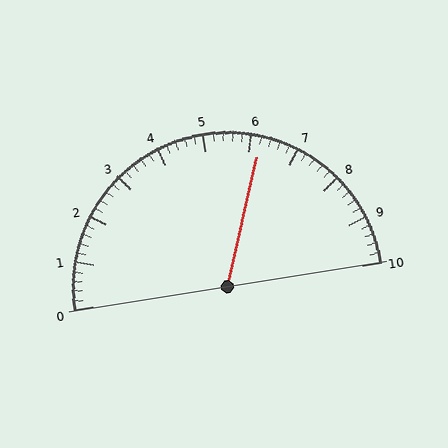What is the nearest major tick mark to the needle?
The nearest major tick mark is 6.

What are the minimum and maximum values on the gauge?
The gauge ranges from 0 to 10.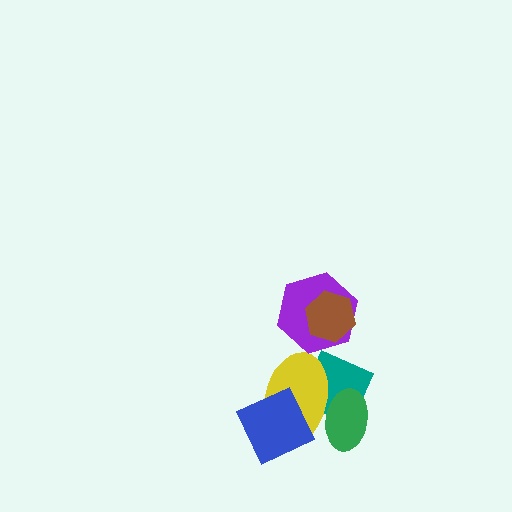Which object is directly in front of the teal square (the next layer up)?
The yellow ellipse is directly in front of the teal square.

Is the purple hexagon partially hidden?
Yes, it is partially covered by another shape.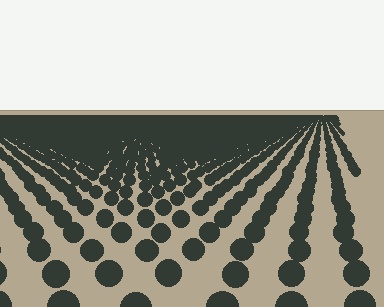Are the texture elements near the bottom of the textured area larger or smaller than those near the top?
Larger. Near the bottom, elements are closer to the viewer and appear at a bigger on-screen size.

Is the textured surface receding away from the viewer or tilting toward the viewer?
The surface is receding away from the viewer. Texture elements get smaller and denser toward the top.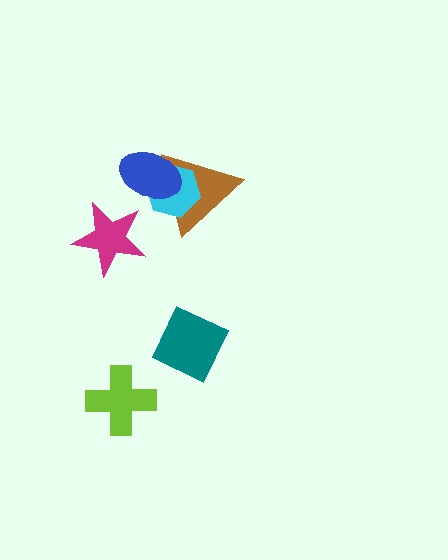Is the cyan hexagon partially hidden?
Yes, it is partially covered by another shape.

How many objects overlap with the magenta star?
0 objects overlap with the magenta star.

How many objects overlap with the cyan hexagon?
2 objects overlap with the cyan hexagon.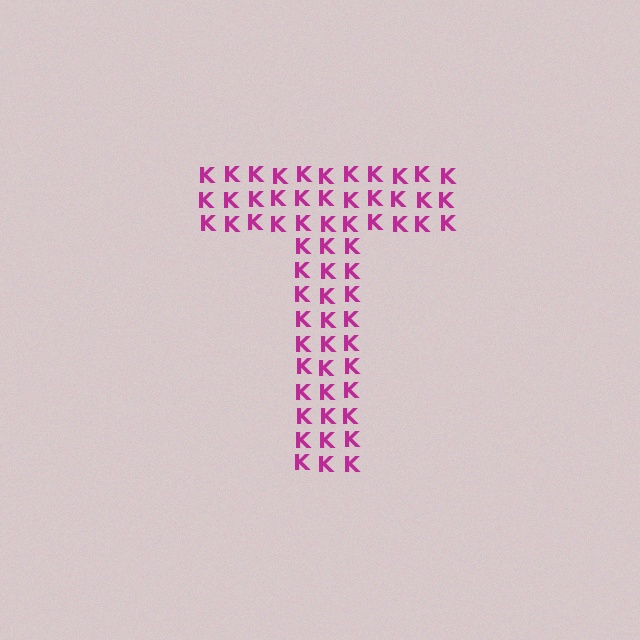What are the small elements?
The small elements are letter K's.